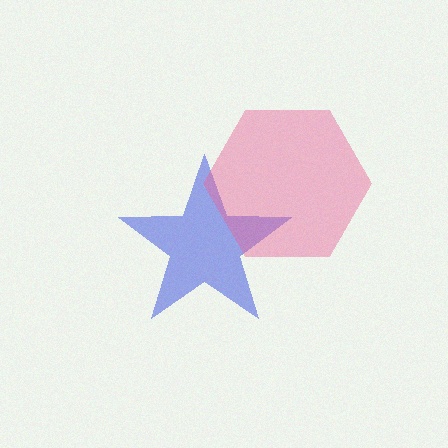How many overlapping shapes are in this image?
There are 2 overlapping shapes in the image.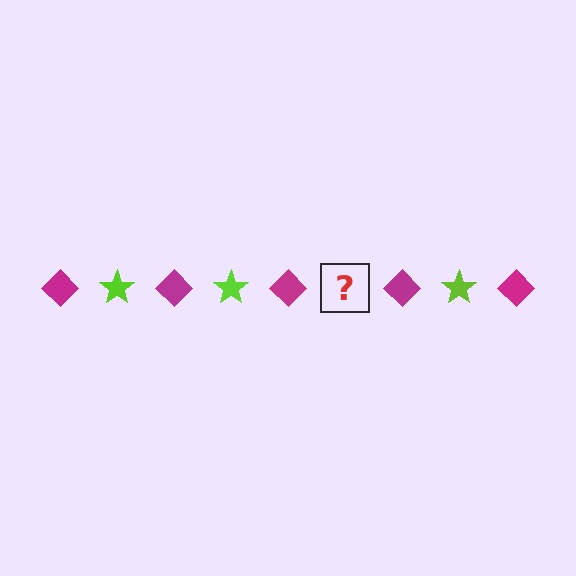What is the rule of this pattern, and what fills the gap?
The rule is that the pattern alternates between magenta diamond and lime star. The gap should be filled with a lime star.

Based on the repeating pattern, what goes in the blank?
The blank should be a lime star.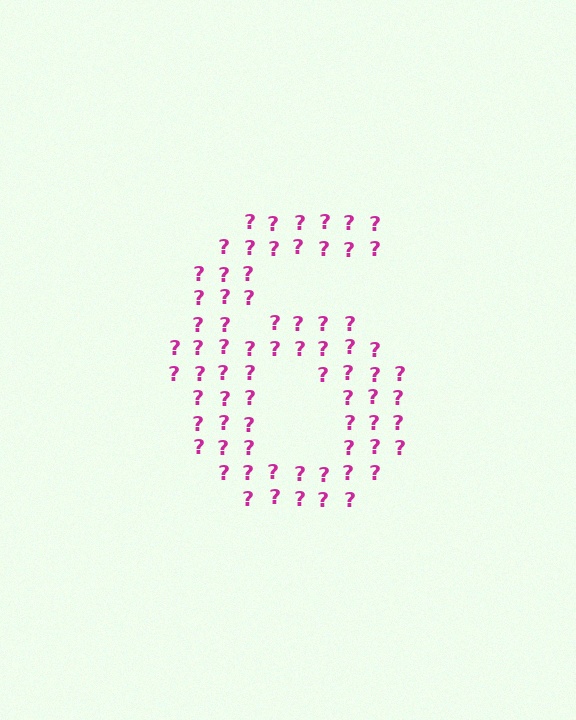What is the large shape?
The large shape is the digit 6.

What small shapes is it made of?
It is made of small question marks.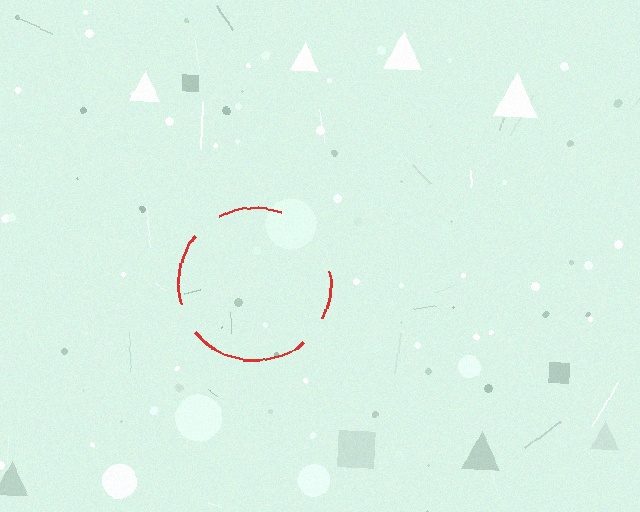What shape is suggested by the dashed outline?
The dashed outline suggests a circle.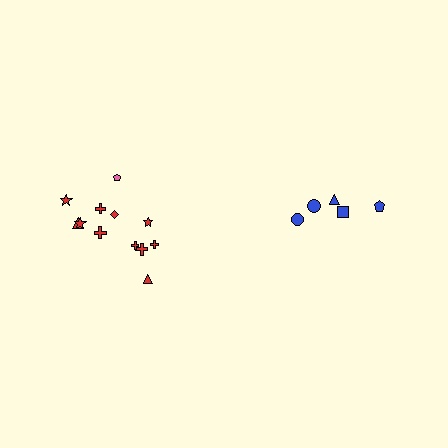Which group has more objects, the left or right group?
The left group.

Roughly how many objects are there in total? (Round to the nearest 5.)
Roughly 15 objects in total.